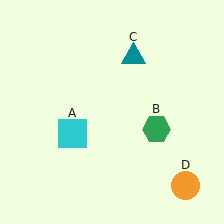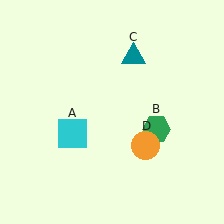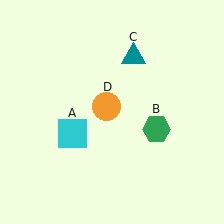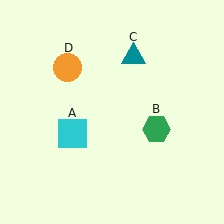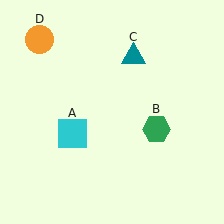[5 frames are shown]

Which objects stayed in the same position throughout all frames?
Cyan square (object A) and green hexagon (object B) and teal triangle (object C) remained stationary.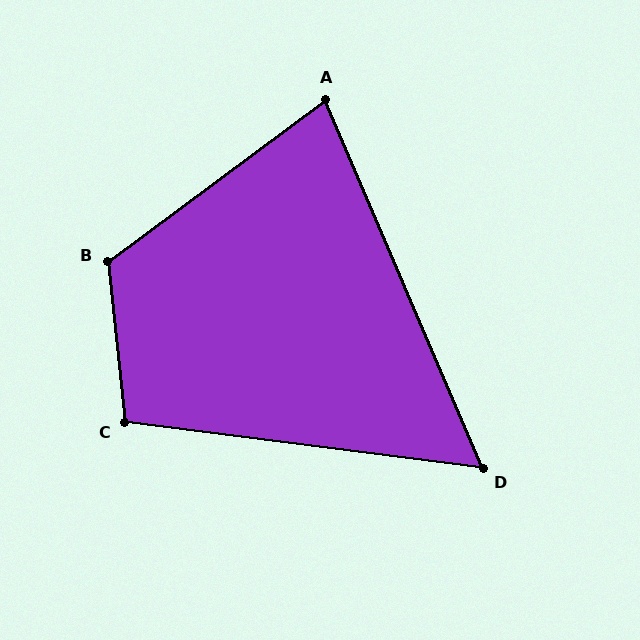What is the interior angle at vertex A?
Approximately 77 degrees (acute).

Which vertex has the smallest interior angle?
D, at approximately 60 degrees.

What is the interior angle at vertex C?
Approximately 103 degrees (obtuse).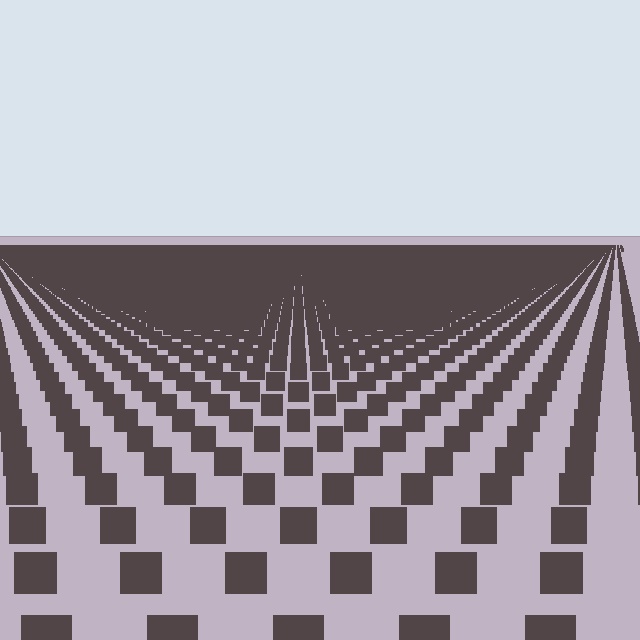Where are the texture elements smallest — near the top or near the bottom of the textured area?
Near the top.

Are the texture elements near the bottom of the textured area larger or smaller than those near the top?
Larger. Near the bottom, elements are closer to the viewer and appear at a bigger on-screen size.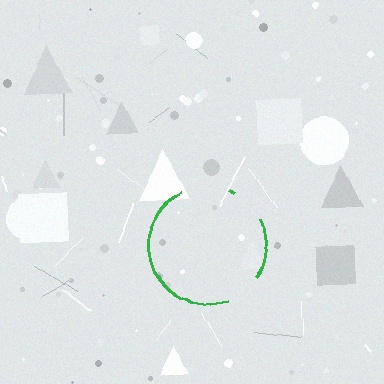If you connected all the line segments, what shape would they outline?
They would outline a circle.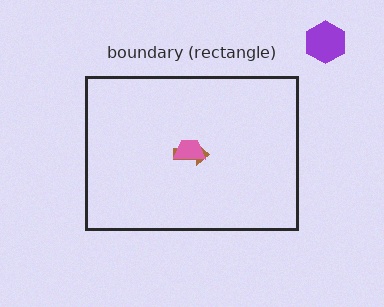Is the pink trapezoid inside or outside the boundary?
Inside.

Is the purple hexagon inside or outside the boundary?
Outside.